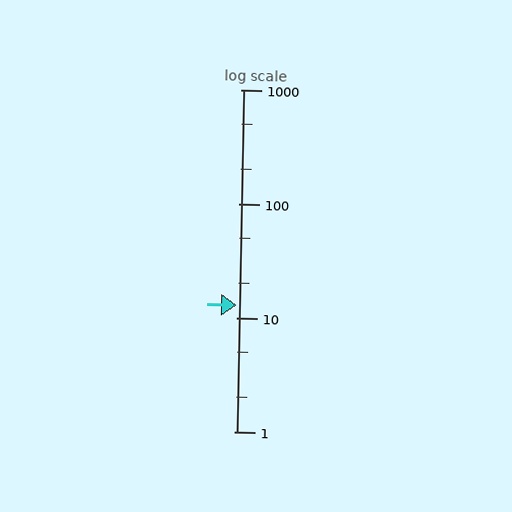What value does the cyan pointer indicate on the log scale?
The pointer indicates approximately 13.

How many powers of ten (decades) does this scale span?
The scale spans 3 decades, from 1 to 1000.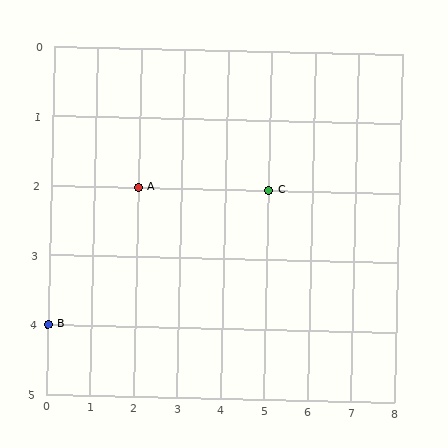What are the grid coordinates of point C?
Point C is at grid coordinates (5, 2).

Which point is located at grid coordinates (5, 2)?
Point C is at (5, 2).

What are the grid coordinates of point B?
Point B is at grid coordinates (0, 4).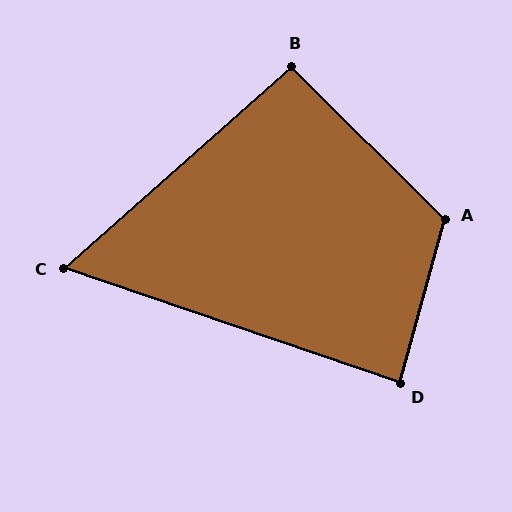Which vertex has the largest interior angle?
A, at approximately 120 degrees.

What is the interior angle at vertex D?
Approximately 86 degrees (approximately right).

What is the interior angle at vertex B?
Approximately 94 degrees (approximately right).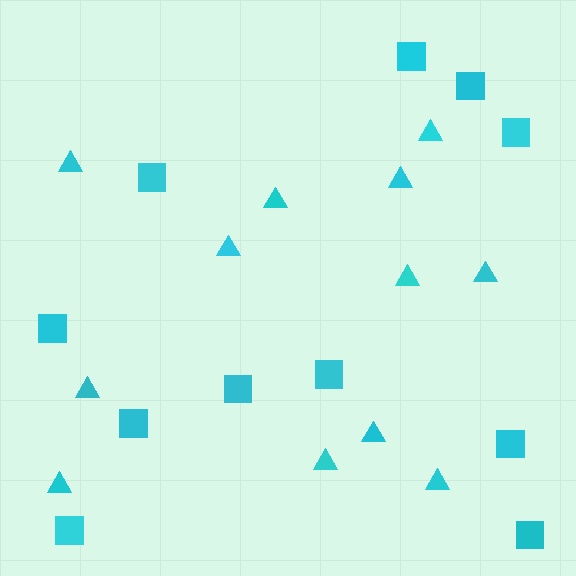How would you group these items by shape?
There are 2 groups: one group of triangles (12) and one group of squares (11).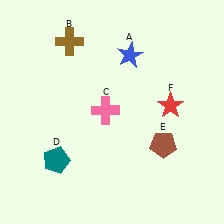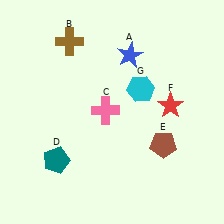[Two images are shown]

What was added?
A cyan hexagon (G) was added in Image 2.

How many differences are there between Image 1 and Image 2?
There is 1 difference between the two images.